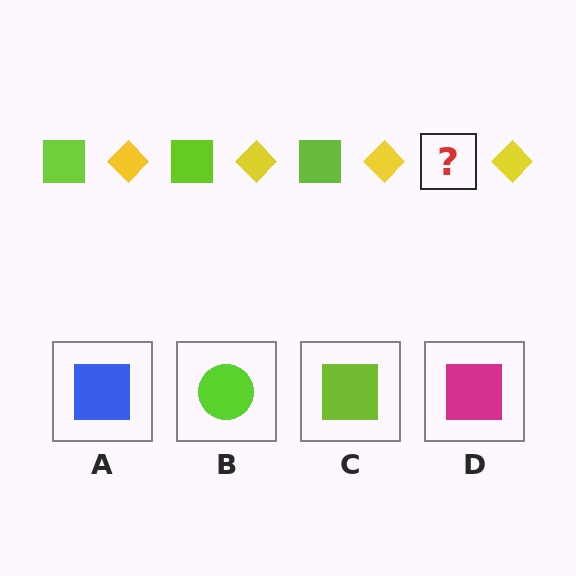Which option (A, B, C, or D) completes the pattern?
C.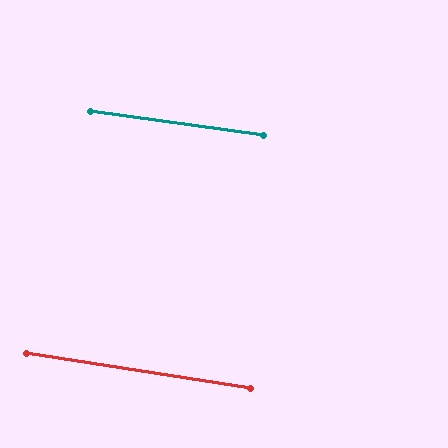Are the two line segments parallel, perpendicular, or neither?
Parallel — their directions differ by only 1.0°.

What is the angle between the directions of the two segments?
Approximately 1 degree.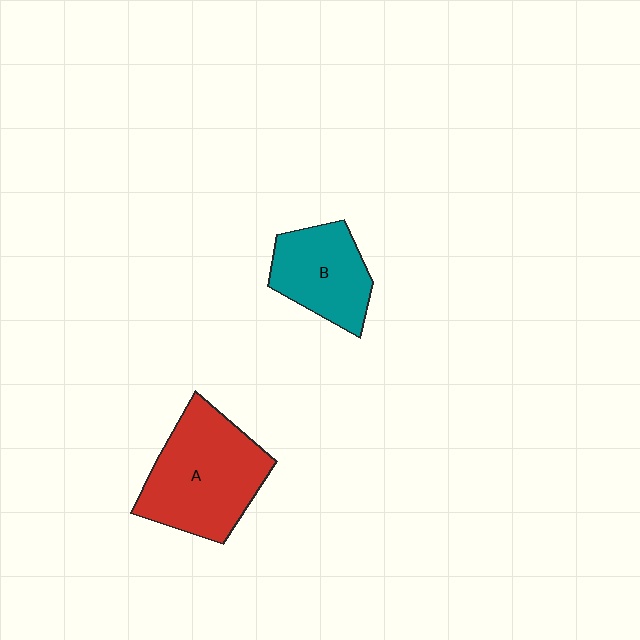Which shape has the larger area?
Shape A (red).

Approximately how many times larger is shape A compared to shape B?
Approximately 1.5 times.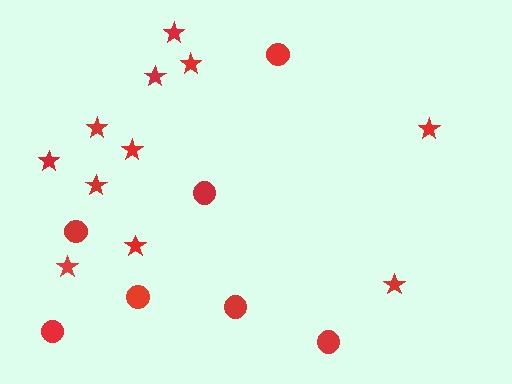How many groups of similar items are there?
There are 2 groups: one group of circles (7) and one group of stars (11).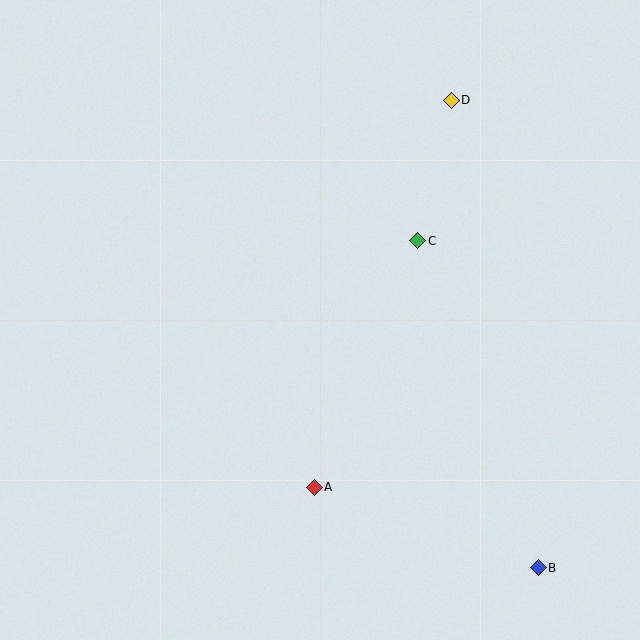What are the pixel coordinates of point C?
Point C is at (418, 241).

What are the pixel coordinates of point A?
Point A is at (314, 487).